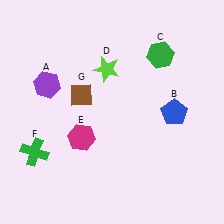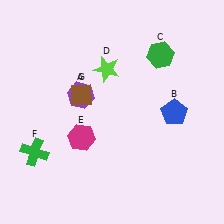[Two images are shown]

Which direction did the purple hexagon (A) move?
The purple hexagon (A) moved right.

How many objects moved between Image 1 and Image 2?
1 object moved between the two images.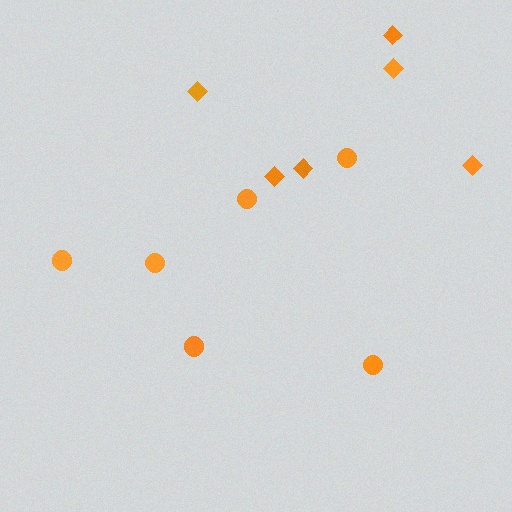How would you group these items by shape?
There are 2 groups: one group of circles (6) and one group of diamonds (6).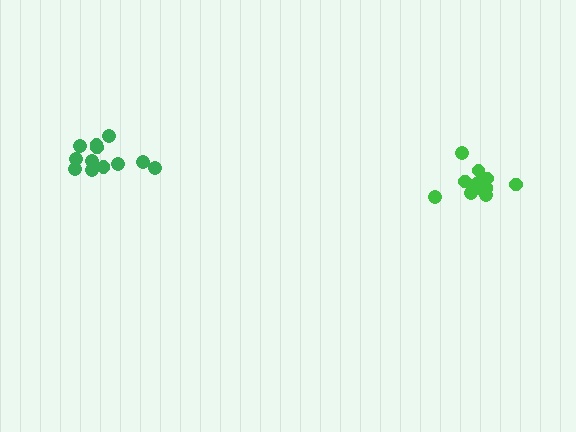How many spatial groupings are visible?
There are 2 spatial groupings.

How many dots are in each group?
Group 1: 12 dots, Group 2: 11 dots (23 total).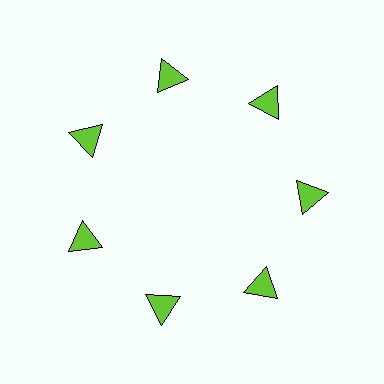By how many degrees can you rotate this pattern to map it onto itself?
The pattern maps onto itself every 51 degrees of rotation.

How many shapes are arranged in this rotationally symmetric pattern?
There are 7 shapes, arranged in 7 groups of 1.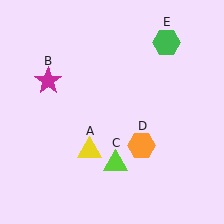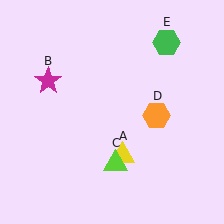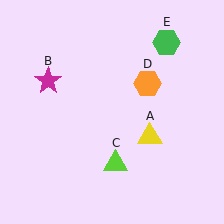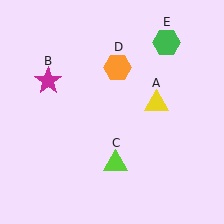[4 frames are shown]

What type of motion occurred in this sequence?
The yellow triangle (object A), orange hexagon (object D) rotated counterclockwise around the center of the scene.